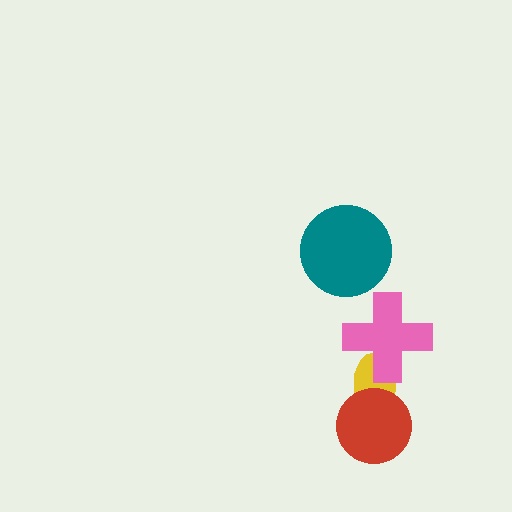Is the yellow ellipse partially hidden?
Yes, it is partially covered by another shape.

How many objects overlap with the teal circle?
0 objects overlap with the teal circle.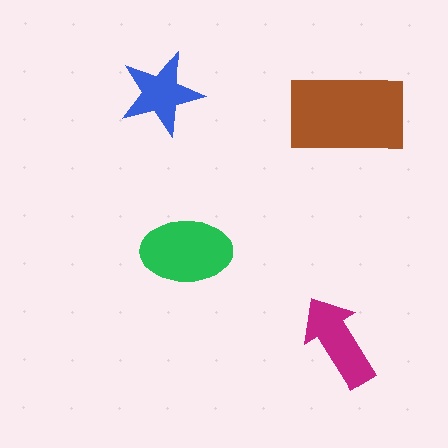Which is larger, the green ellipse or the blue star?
The green ellipse.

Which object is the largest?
The brown rectangle.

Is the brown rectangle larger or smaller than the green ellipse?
Larger.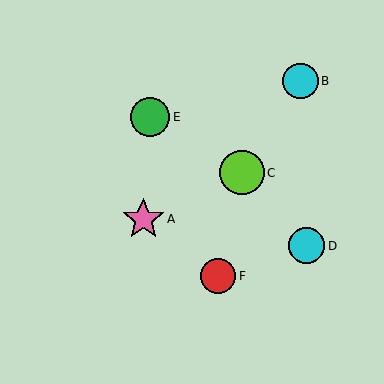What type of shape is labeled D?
Shape D is a cyan circle.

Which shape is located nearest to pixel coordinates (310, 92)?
The cyan circle (labeled B) at (300, 81) is nearest to that location.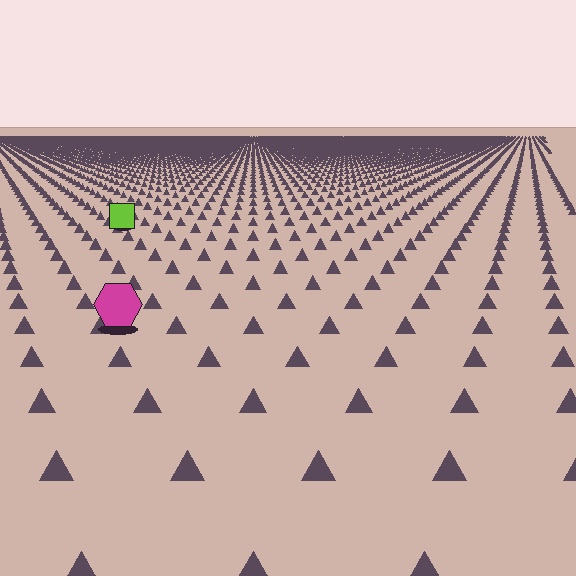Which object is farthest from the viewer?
The lime square is farthest from the viewer. It appears smaller and the ground texture around it is denser.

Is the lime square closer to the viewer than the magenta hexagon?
No. The magenta hexagon is closer — you can tell from the texture gradient: the ground texture is coarser near it.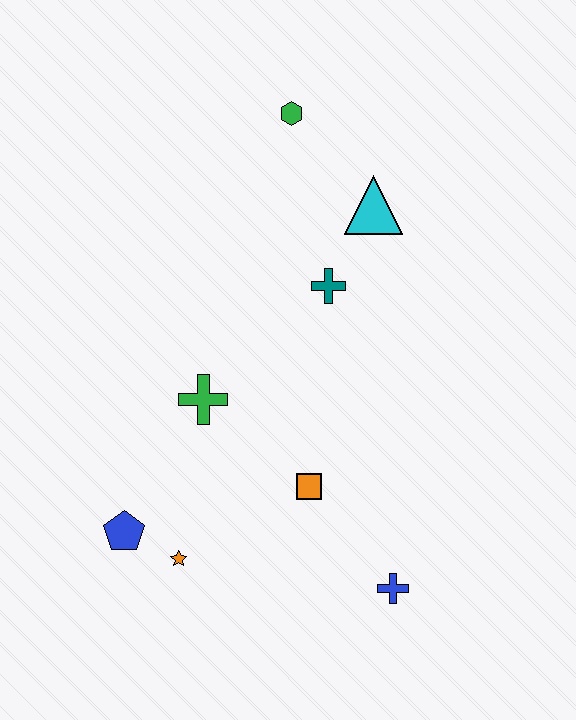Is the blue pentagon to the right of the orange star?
No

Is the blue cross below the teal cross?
Yes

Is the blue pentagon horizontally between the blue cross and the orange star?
No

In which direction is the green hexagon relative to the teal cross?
The green hexagon is above the teal cross.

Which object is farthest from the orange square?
The green hexagon is farthest from the orange square.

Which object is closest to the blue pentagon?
The orange star is closest to the blue pentagon.